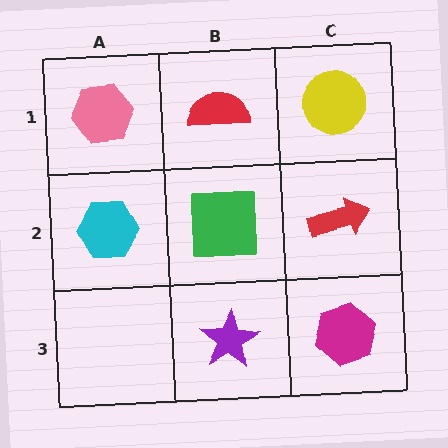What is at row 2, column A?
A cyan hexagon.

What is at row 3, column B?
A purple star.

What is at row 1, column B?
A red semicircle.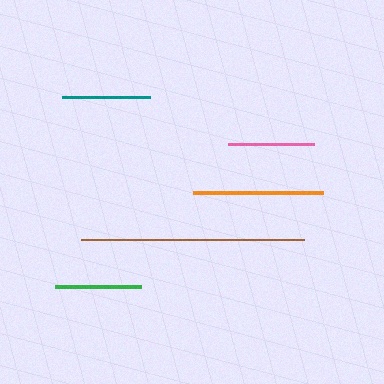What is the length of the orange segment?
The orange segment is approximately 130 pixels long.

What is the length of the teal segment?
The teal segment is approximately 88 pixels long.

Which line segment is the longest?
The brown line is the longest at approximately 223 pixels.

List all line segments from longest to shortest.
From longest to shortest: brown, orange, teal, pink, green.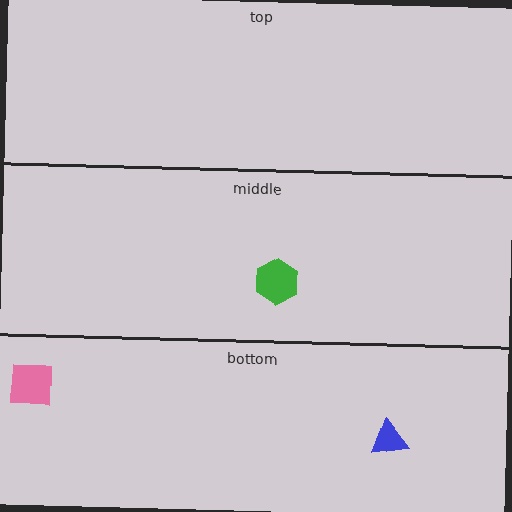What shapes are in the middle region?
The green hexagon.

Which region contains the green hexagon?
The middle region.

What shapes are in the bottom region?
The pink square, the blue triangle.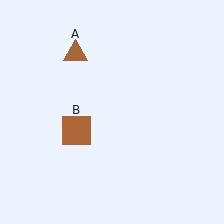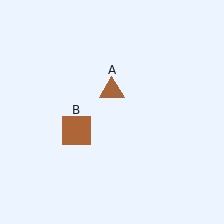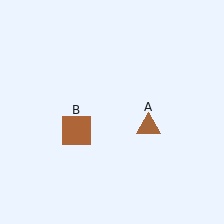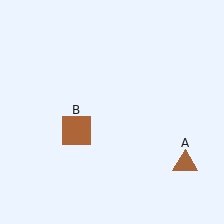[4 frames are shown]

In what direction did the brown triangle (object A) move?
The brown triangle (object A) moved down and to the right.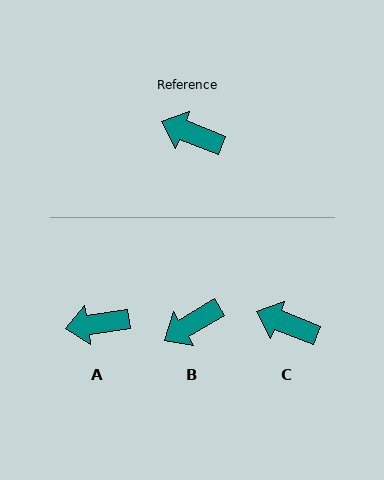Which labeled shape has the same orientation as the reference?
C.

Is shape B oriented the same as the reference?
No, it is off by about 52 degrees.